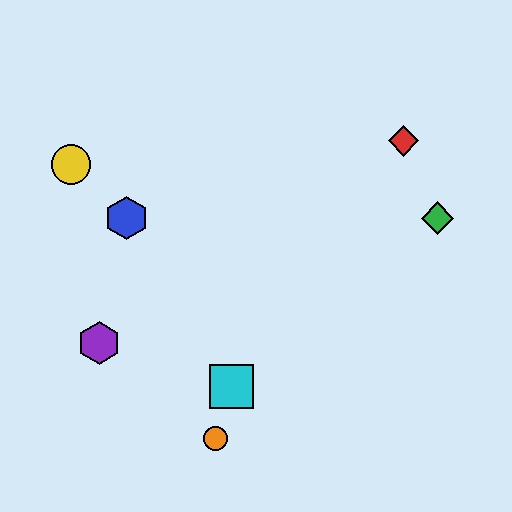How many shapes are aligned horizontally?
2 shapes (the blue hexagon, the green diamond) are aligned horizontally.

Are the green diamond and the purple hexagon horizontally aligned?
No, the green diamond is at y≈218 and the purple hexagon is at y≈343.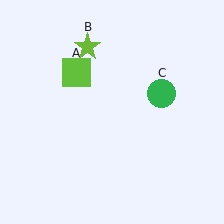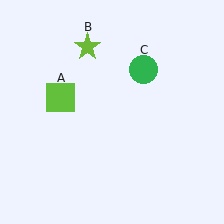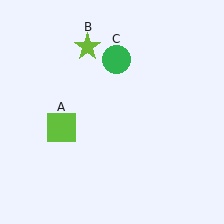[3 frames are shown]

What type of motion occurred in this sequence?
The lime square (object A), green circle (object C) rotated counterclockwise around the center of the scene.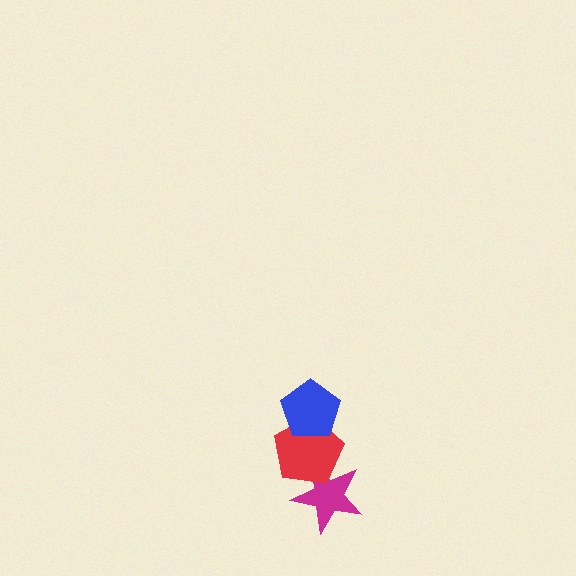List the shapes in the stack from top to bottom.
From top to bottom: the blue pentagon, the red pentagon, the magenta star.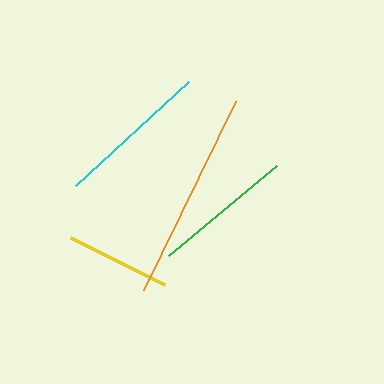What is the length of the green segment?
The green segment is approximately 140 pixels long.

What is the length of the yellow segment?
The yellow segment is approximately 106 pixels long.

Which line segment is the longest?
The orange line is the longest at approximately 210 pixels.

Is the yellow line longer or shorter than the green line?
The green line is longer than the yellow line.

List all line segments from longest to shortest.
From longest to shortest: orange, cyan, green, yellow.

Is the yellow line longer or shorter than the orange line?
The orange line is longer than the yellow line.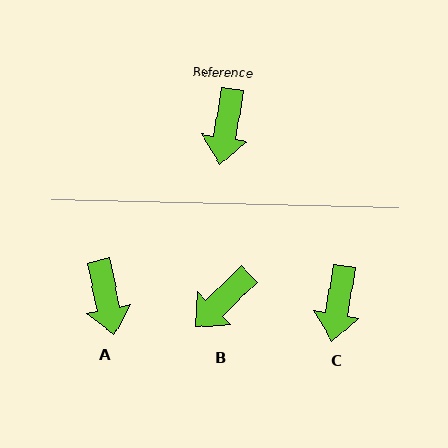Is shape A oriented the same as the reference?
No, it is off by about 22 degrees.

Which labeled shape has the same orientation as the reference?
C.